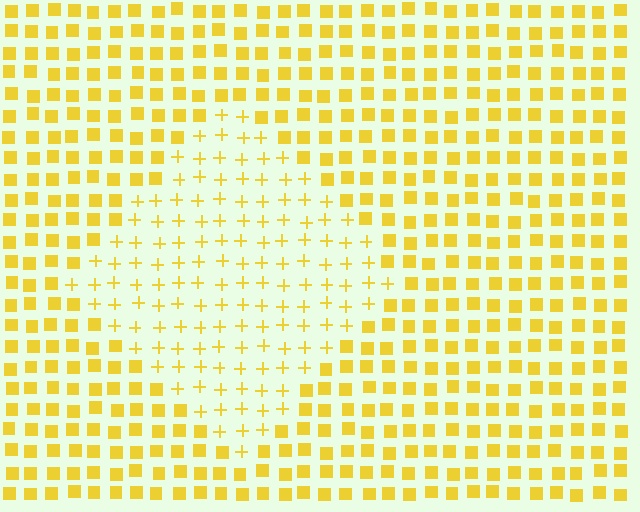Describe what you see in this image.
The image is filled with small yellow elements arranged in a uniform grid. A diamond-shaped region contains plus signs, while the surrounding area contains squares. The boundary is defined purely by the change in element shape.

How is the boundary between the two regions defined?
The boundary is defined by a change in element shape: plus signs inside vs. squares outside. All elements share the same color and spacing.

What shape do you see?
I see a diamond.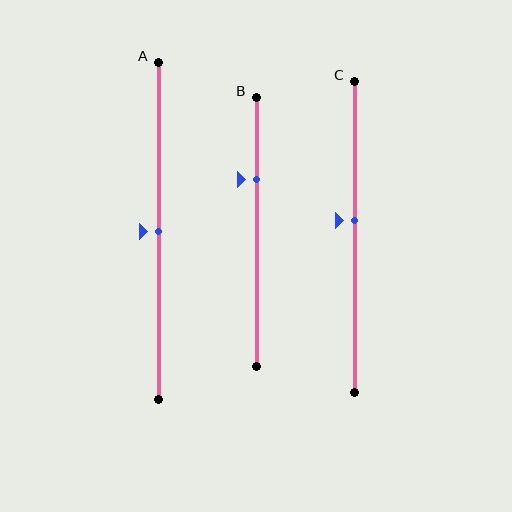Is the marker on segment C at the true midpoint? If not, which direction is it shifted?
No, the marker on segment C is shifted upward by about 5% of the segment length.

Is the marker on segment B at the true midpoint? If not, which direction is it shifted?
No, the marker on segment B is shifted upward by about 20% of the segment length.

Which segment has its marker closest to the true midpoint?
Segment A has its marker closest to the true midpoint.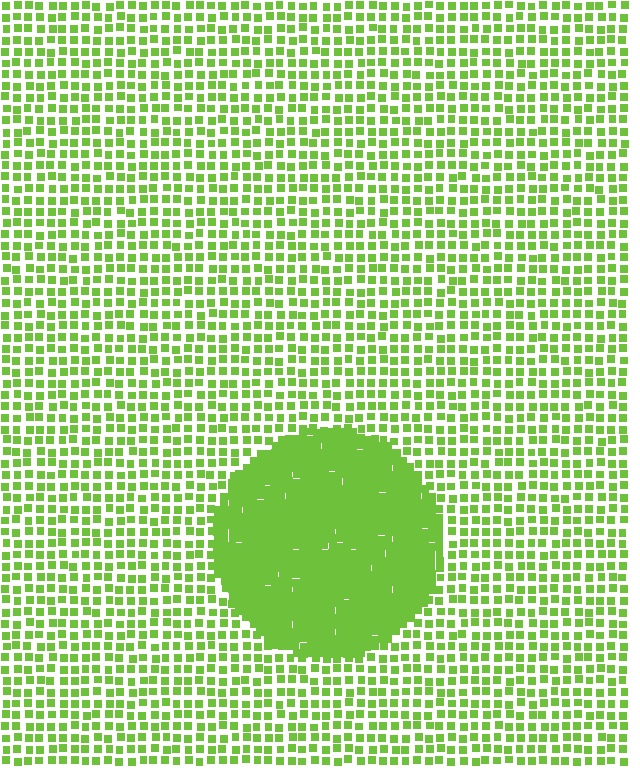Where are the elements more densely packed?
The elements are more densely packed inside the circle boundary.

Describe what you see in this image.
The image contains small lime elements arranged at two different densities. A circle-shaped region is visible where the elements are more densely packed than the surrounding area.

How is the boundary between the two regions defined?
The boundary is defined by a change in element density (approximately 2.6x ratio). All elements are the same color, size, and shape.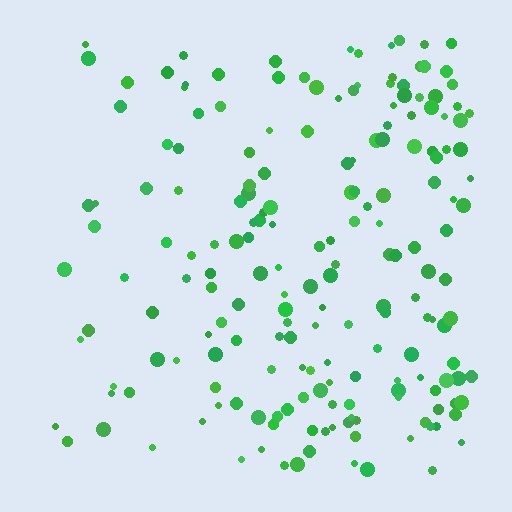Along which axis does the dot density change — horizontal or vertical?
Horizontal.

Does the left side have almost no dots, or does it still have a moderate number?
Still a moderate number, just noticeably fewer than the right.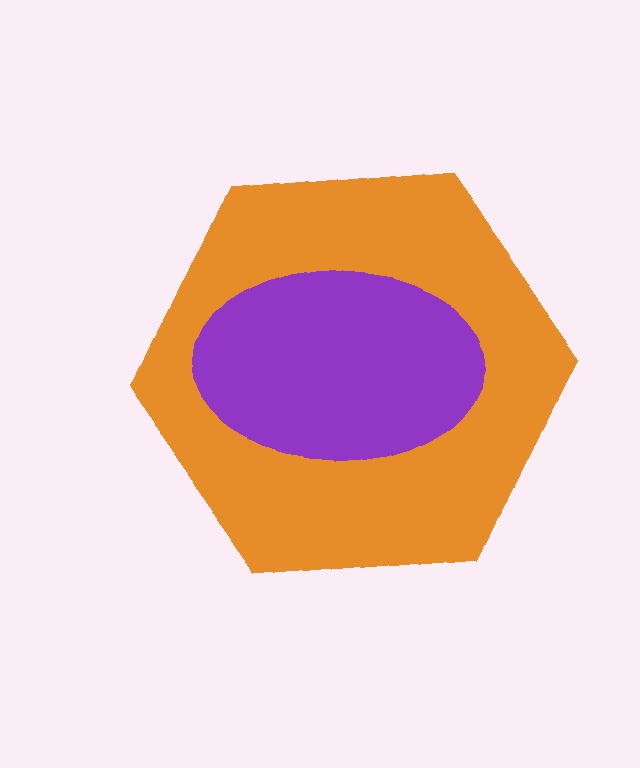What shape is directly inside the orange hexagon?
The purple ellipse.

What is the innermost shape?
The purple ellipse.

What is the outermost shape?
The orange hexagon.